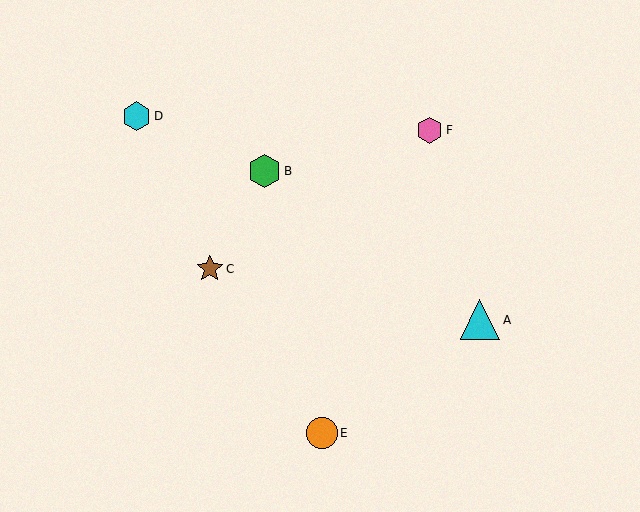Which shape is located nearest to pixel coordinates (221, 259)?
The brown star (labeled C) at (210, 269) is nearest to that location.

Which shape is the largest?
The cyan triangle (labeled A) is the largest.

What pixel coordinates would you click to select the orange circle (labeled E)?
Click at (322, 433) to select the orange circle E.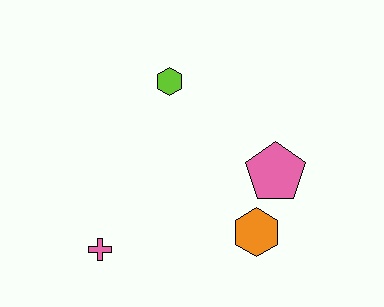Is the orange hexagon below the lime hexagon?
Yes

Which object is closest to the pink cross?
The orange hexagon is closest to the pink cross.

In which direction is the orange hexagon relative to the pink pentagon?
The orange hexagon is below the pink pentagon.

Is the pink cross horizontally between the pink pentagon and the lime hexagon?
No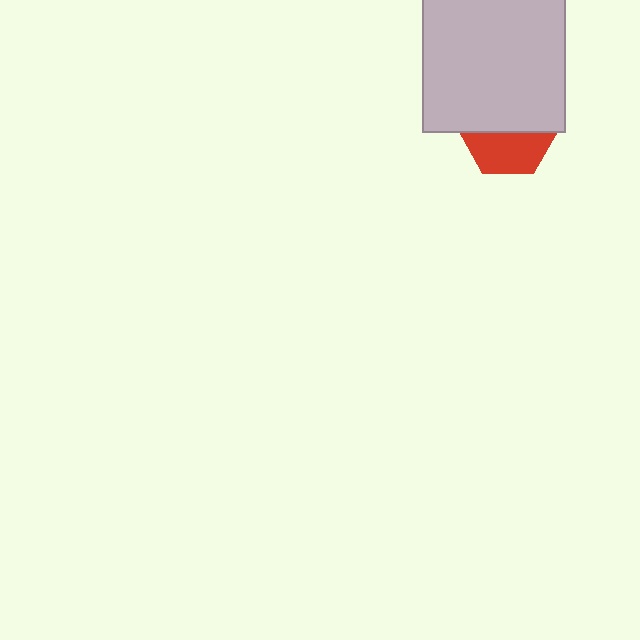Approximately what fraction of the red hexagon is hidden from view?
Roughly 57% of the red hexagon is hidden behind the light gray square.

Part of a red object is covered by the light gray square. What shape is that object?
It is a hexagon.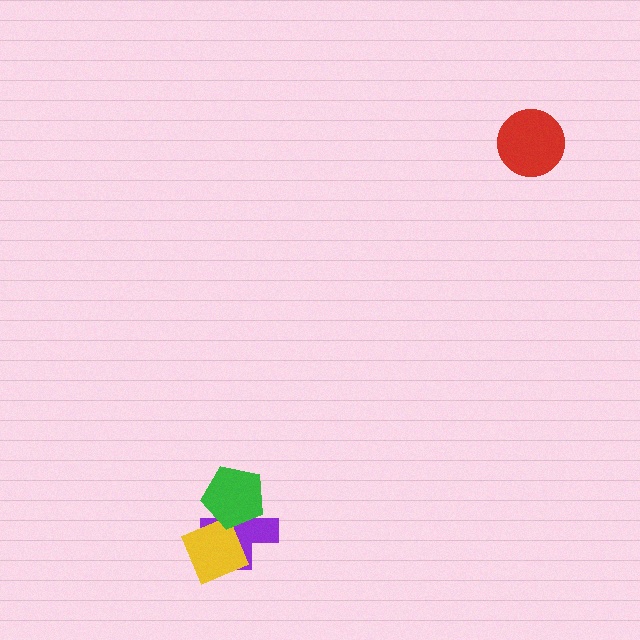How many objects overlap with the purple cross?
2 objects overlap with the purple cross.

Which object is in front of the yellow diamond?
The green pentagon is in front of the yellow diamond.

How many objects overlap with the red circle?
0 objects overlap with the red circle.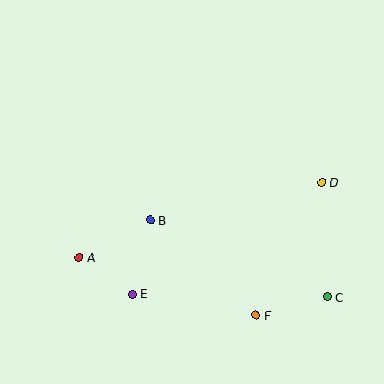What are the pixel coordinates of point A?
Point A is at (79, 258).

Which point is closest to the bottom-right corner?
Point C is closest to the bottom-right corner.